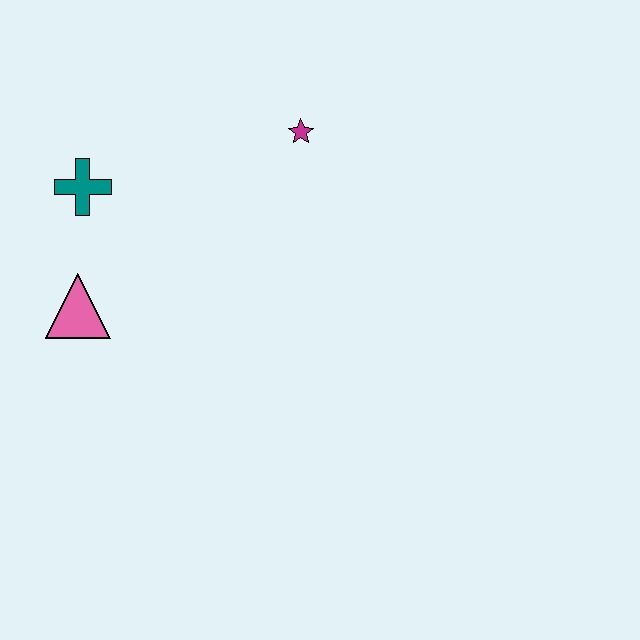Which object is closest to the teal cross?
The pink triangle is closest to the teal cross.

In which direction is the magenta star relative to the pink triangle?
The magenta star is to the right of the pink triangle.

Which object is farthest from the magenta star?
The pink triangle is farthest from the magenta star.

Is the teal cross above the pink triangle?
Yes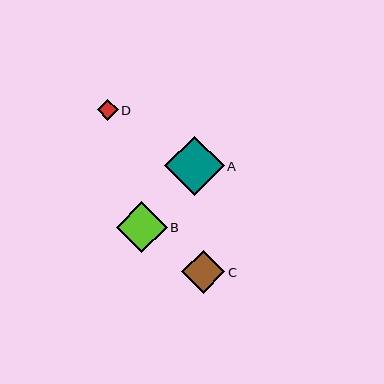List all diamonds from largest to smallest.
From largest to smallest: A, B, C, D.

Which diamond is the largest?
Diamond A is the largest with a size of approximately 60 pixels.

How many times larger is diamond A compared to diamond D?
Diamond A is approximately 2.8 times the size of diamond D.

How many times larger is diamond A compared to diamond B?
Diamond A is approximately 1.2 times the size of diamond B.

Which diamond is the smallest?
Diamond D is the smallest with a size of approximately 21 pixels.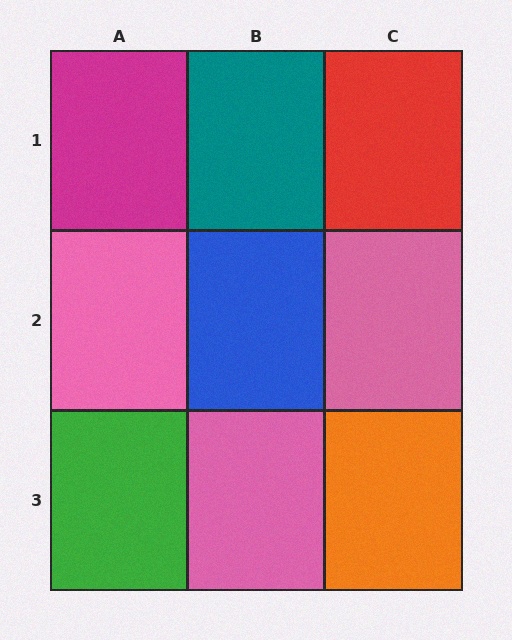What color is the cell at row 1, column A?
Magenta.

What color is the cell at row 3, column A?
Green.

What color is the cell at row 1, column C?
Red.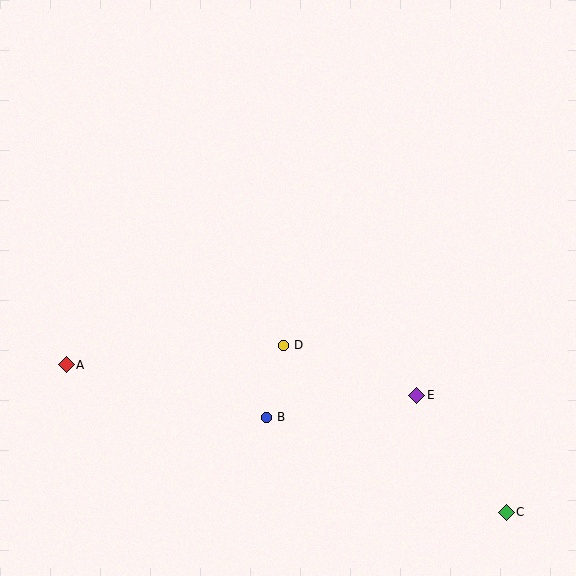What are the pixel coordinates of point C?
Point C is at (506, 512).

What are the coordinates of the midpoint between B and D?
The midpoint between B and D is at (275, 381).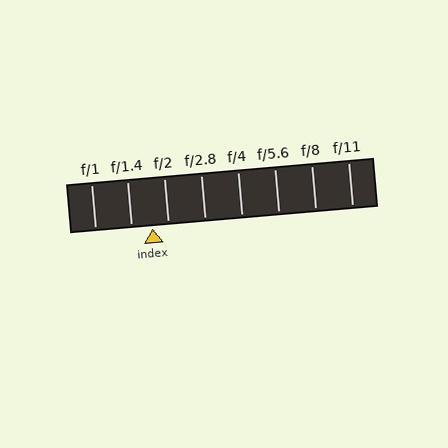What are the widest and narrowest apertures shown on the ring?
The widest aperture shown is f/1 and the narrowest is f/11.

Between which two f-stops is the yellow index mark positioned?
The index mark is between f/1.4 and f/2.